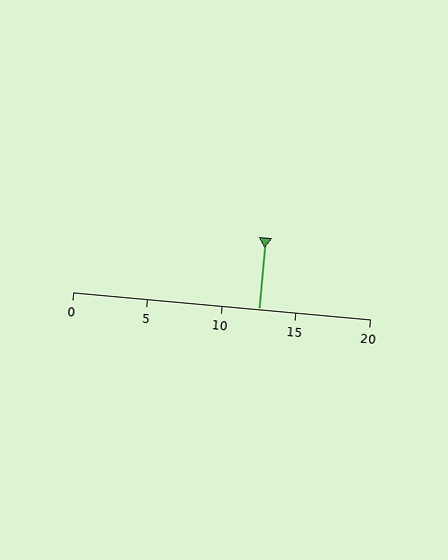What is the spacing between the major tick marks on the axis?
The major ticks are spaced 5 apart.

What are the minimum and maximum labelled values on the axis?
The axis runs from 0 to 20.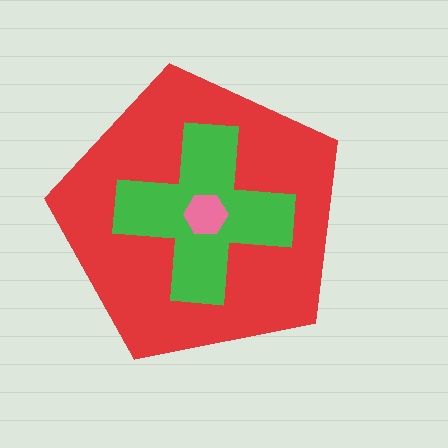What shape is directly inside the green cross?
The pink hexagon.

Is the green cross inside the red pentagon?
Yes.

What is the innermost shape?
The pink hexagon.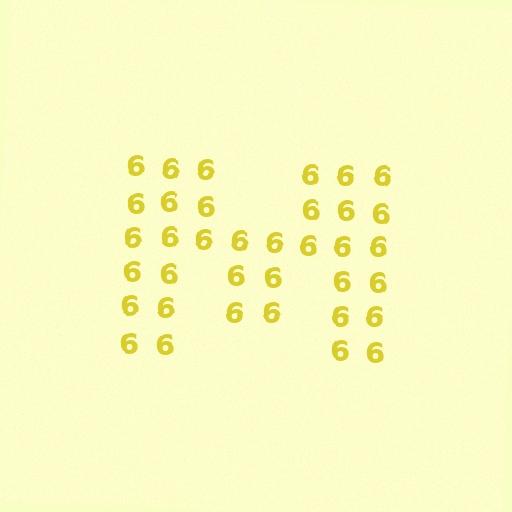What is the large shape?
The large shape is the letter M.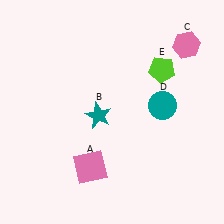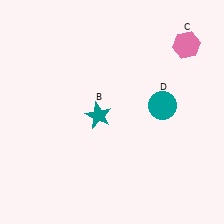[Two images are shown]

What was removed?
The lime pentagon (E), the pink square (A) were removed in Image 2.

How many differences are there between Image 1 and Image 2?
There are 2 differences between the two images.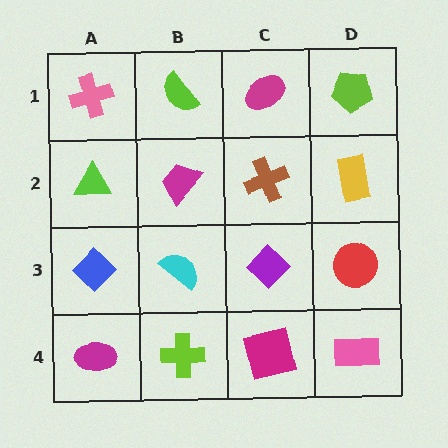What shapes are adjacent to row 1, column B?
A magenta trapezoid (row 2, column B), a pink cross (row 1, column A), a magenta ellipse (row 1, column C).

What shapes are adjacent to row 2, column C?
A magenta ellipse (row 1, column C), a purple diamond (row 3, column C), a magenta trapezoid (row 2, column B), a yellow rectangle (row 2, column D).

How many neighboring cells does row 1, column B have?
3.